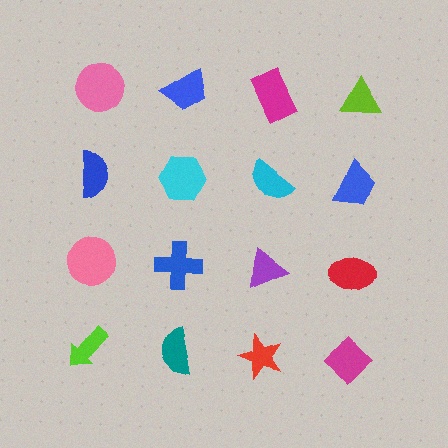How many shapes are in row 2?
4 shapes.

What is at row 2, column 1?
A blue semicircle.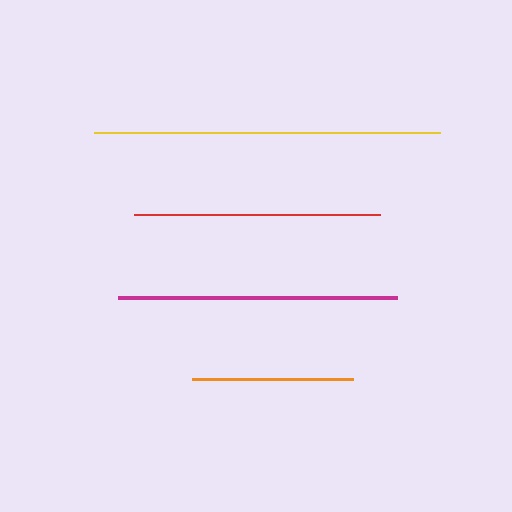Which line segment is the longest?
The yellow line is the longest at approximately 346 pixels.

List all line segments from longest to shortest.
From longest to shortest: yellow, magenta, red, orange.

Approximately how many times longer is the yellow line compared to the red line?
The yellow line is approximately 1.4 times the length of the red line.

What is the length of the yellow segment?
The yellow segment is approximately 346 pixels long.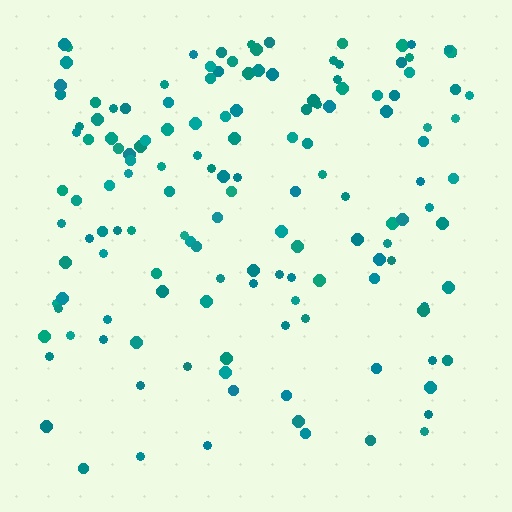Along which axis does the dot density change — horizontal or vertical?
Vertical.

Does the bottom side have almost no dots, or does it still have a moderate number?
Still a moderate number, just noticeably fewer than the top.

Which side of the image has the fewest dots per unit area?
The bottom.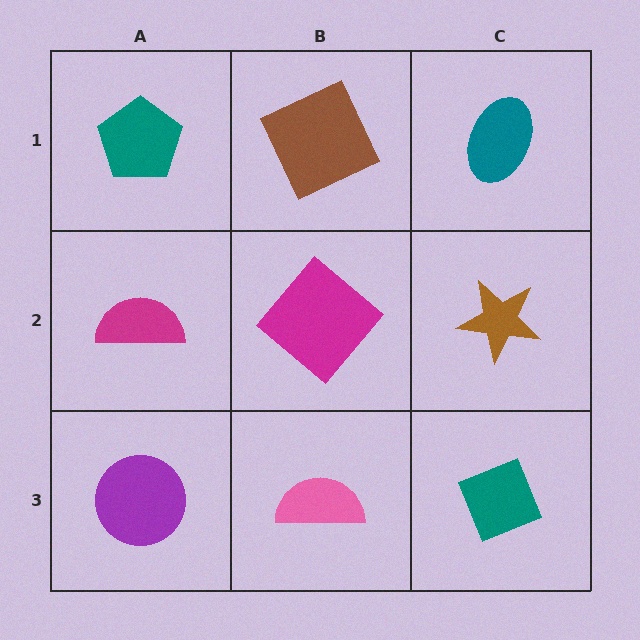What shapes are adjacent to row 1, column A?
A magenta semicircle (row 2, column A), a brown square (row 1, column B).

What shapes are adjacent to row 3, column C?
A brown star (row 2, column C), a pink semicircle (row 3, column B).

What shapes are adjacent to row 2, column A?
A teal pentagon (row 1, column A), a purple circle (row 3, column A), a magenta diamond (row 2, column B).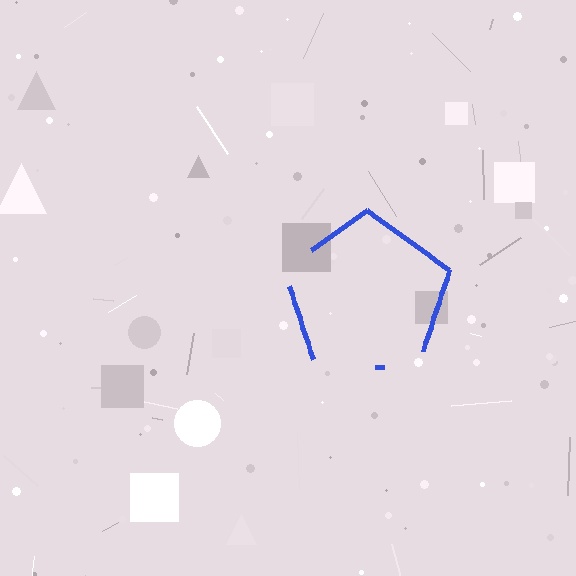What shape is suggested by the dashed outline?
The dashed outline suggests a pentagon.